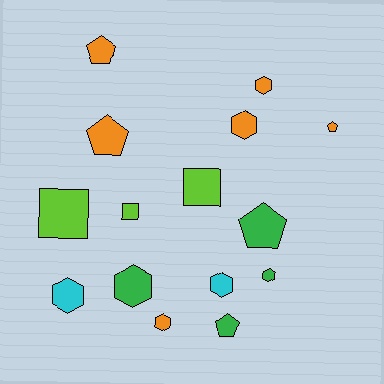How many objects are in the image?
There are 15 objects.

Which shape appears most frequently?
Hexagon, with 7 objects.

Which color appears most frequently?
Orange, with 6 objects.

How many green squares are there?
There are no green squares.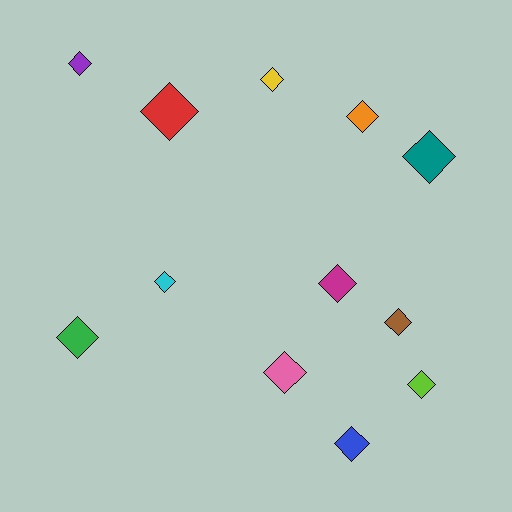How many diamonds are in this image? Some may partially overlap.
There are 12 diamonds.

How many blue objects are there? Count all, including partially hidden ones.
There is 1 blue object.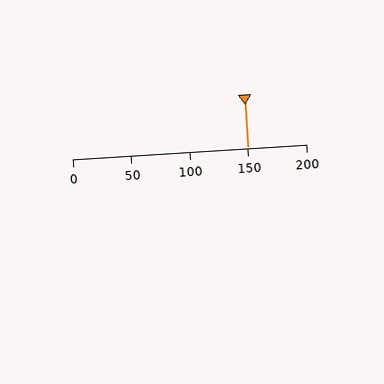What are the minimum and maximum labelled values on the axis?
The axis runs from 0 to 200.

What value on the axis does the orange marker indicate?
The marker indicates approximately 150.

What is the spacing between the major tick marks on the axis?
The major ticks are spaced 50 apart.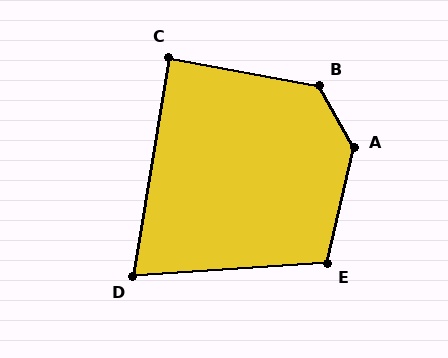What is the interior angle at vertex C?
Approximately 89 degrees (approximately right).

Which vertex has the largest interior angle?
A, at approximately 138 degrees.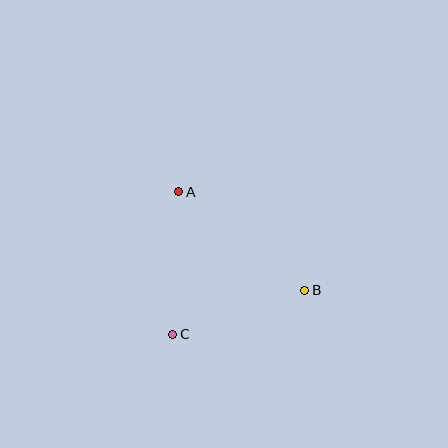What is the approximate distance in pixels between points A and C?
The distance between A and C is approximately 142 pixels.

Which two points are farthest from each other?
Points A and B are farthest from each other.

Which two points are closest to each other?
Points B and C are closest to each other.